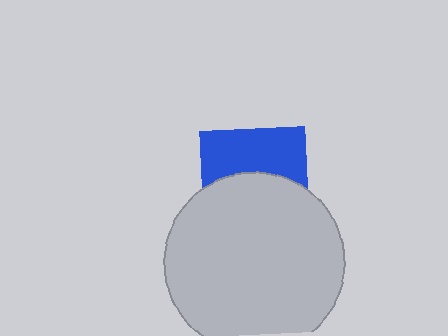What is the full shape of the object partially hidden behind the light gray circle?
The partially hidden object is a blue square.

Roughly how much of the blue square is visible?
About half of it is visible (roughly 46%).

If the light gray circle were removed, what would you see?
You would see the complete blue square.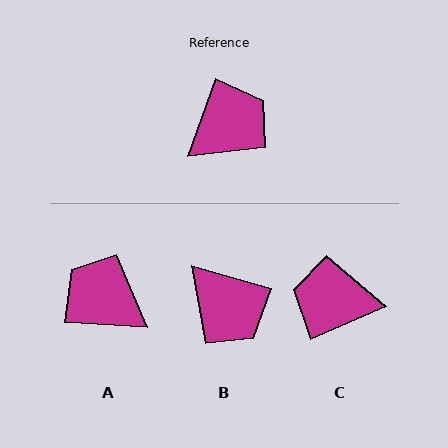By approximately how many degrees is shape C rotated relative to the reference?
Approximately 133 degrees counter-clockwise.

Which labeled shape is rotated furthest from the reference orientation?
C, about 133 degrees away.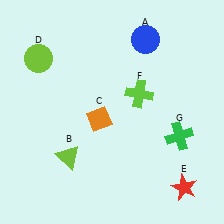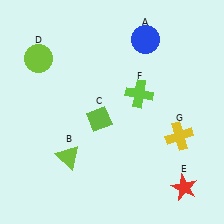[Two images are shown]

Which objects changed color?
C changed from orange to lime. G changed from green to yellow.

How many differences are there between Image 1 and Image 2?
There are 2 differences between the two images.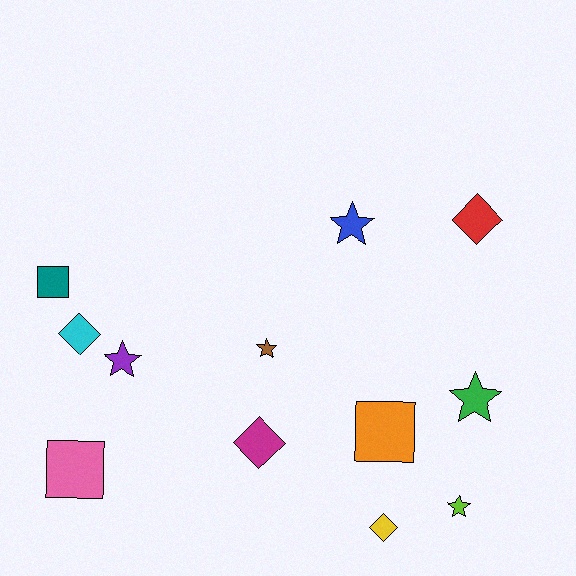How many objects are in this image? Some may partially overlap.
There are 12 objects.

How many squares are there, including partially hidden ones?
There are 3 squares.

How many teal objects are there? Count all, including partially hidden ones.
There is 1 teal object.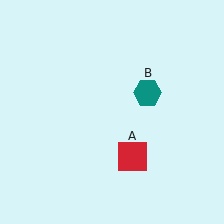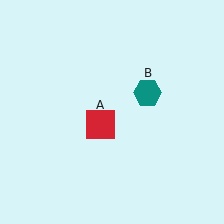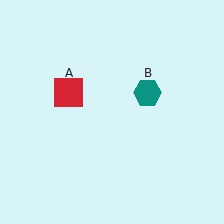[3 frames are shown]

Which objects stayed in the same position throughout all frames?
Teal hexagon (object B) remained stationary.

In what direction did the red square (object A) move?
The red square (object A) moved up and to the left.